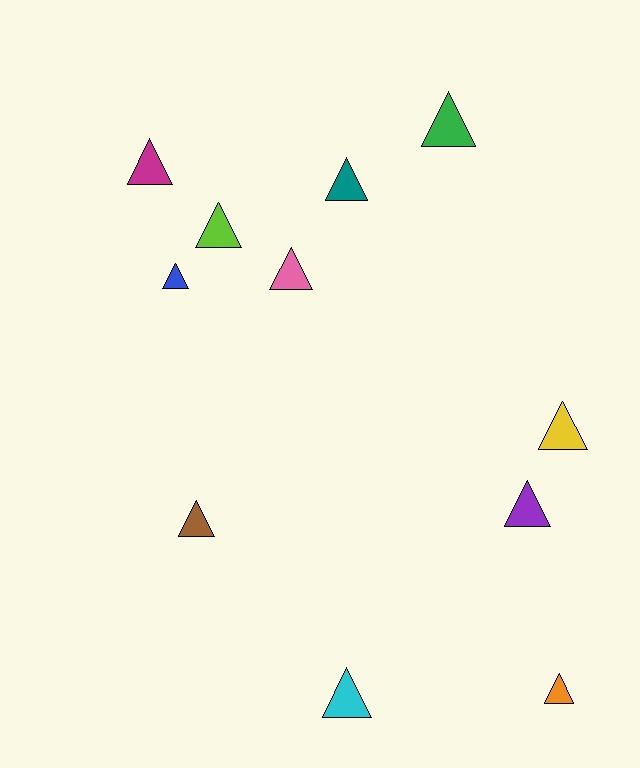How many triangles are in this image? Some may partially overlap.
There are 11 triangles.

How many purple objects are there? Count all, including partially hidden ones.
There is 1 purple object.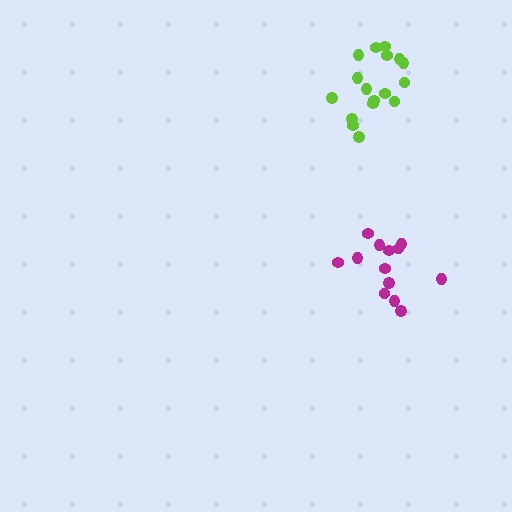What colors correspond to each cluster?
The clusters are colored: lime, magenta.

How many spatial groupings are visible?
There are 2 spatial groupings.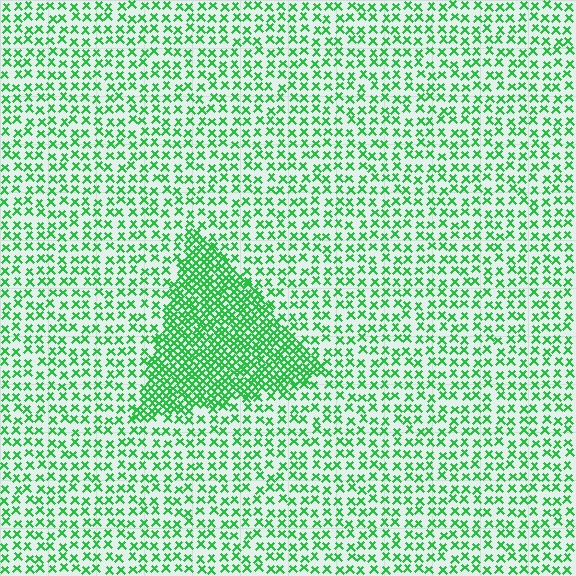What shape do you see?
I see a triangle.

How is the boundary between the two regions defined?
The boundary is defined by a change in element density (approximately 2.4x ratio). All elements are the same color, size, and shape.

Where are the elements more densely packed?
The elements are more densely packed inside the triangle boundary.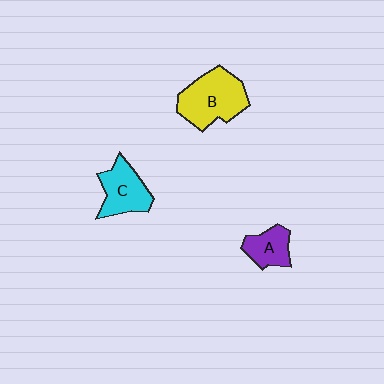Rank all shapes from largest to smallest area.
From largest to smallest: B (yellow), C (cyan), A (purple).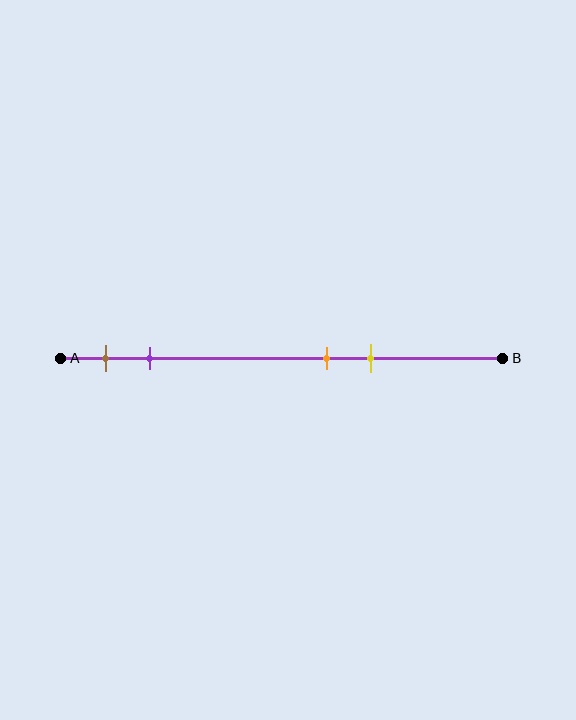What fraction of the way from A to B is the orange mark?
The orange mark is approximately 60% (0.6) of the way from A to B.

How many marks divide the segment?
There are 4 marks dividing the segment.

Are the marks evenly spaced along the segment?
No, the marks are not evenly spaced.